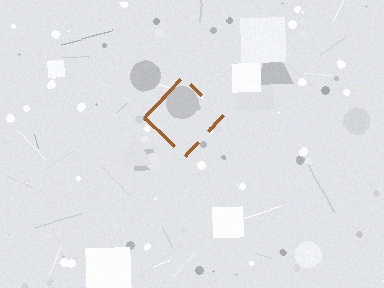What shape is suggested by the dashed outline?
The dashed outline suggests a diamond.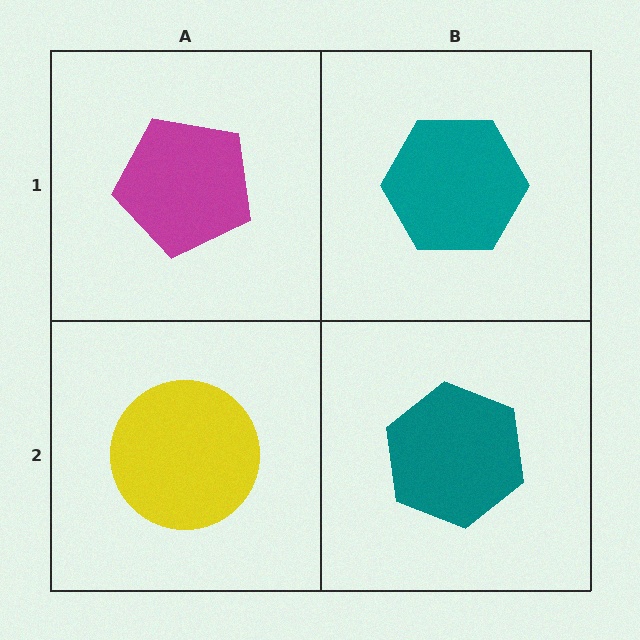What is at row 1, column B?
A teal hexagon.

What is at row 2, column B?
A teal hexagon.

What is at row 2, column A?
A yellow circle.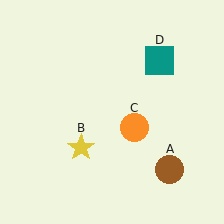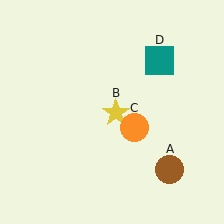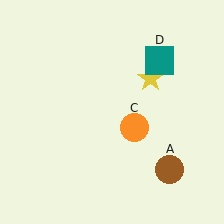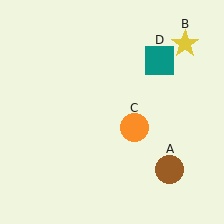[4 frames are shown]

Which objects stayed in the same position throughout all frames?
Brown circle (object A) and orange circle (object C) and teal square (object D) remained stationary.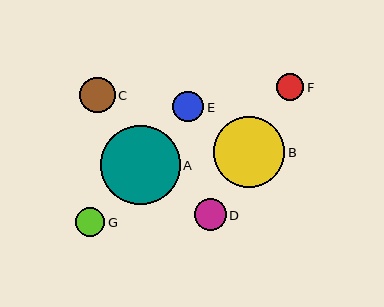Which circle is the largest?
Circle A is the largest with a size of approximately 79 pixels.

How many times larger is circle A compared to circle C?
Circle A is approximately 2.2 times the size of circle C.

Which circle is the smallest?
Circle F is the smallest with a size of approximately 27 pixels.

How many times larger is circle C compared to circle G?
Circle C is approximately 1.2 times the size of circle G.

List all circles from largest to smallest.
From largest to smallest: A, B, C, D, E, G, F.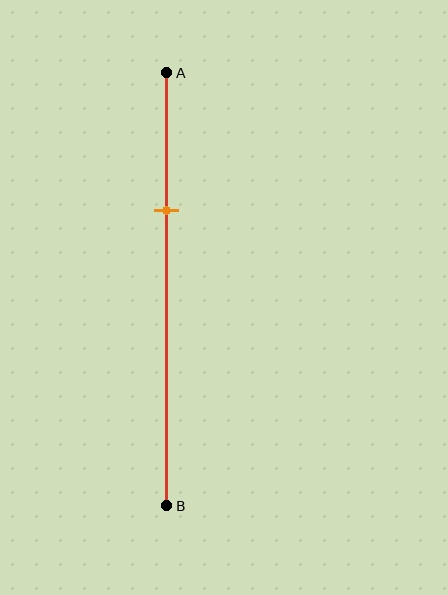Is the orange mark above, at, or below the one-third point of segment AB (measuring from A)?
The orange mark is approximately at the one-third point of segment AB.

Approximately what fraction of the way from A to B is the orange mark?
The orange mark is approximately 30% of the way from A to B.